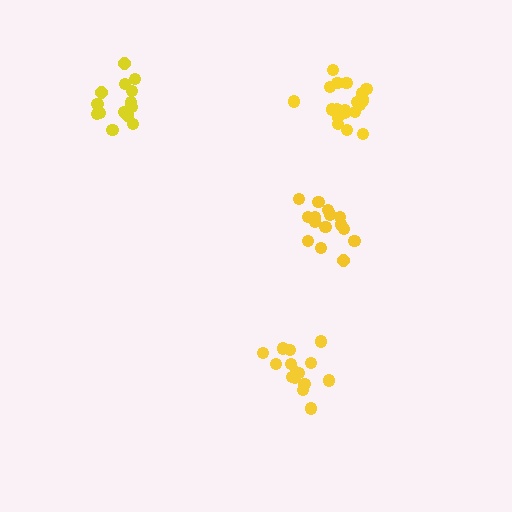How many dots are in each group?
Group 1: 15 dots, Group 2: 15 dots, Group 3: 21 dots, Group 4: 15 dots (66 total).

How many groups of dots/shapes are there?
There are 4 groups.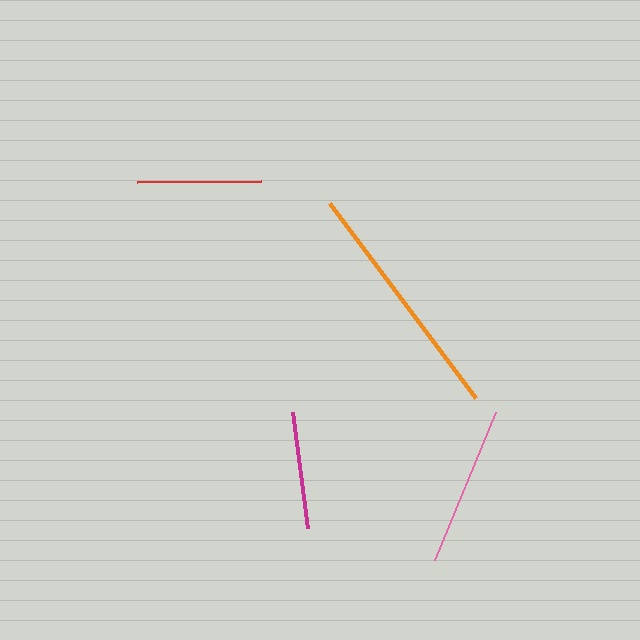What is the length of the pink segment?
The pink segment is approximately 160 pixels long.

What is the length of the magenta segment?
The magenta segment is approximately 117 pixels long.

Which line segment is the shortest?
The magenta line is the shortest at approximately 117 pixels.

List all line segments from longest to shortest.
From longest to shortest: orange, pink, red, magenta.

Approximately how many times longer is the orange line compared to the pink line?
The orange line is approximately 1.5 times the length of the pink line.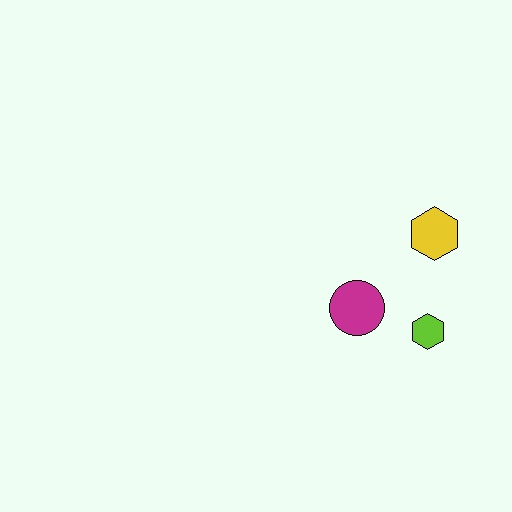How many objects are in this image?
There are 3 objects.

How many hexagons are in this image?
There are 2 hexagons.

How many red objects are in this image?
There are no red objects.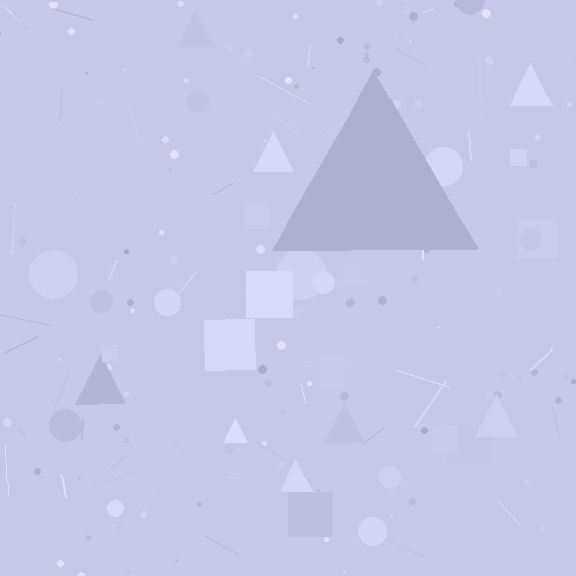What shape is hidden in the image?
A triangle is hidden in the image.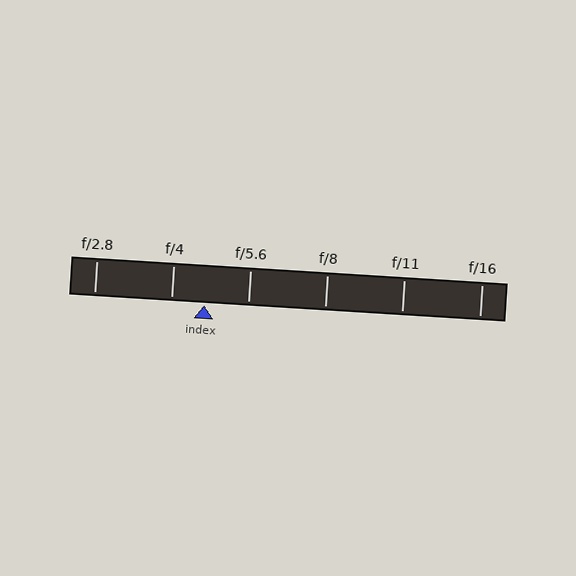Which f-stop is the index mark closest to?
The index mark is closest to f/4.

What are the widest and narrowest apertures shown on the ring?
The widest aperture shown is f/2.8 and the narrowest is f/16.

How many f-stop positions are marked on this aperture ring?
There are 6 f-stop positions marked.